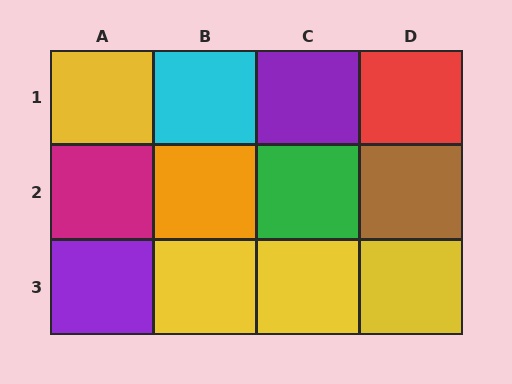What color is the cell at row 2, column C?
Green.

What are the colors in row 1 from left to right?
Yellow, cyan, purple, red.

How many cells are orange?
1 cell is orange.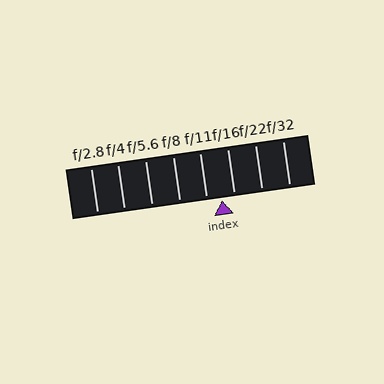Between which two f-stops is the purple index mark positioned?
The index mark is between f/11 and f/16.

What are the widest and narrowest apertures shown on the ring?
The widest aperture shown is f/2.8 and the narrowest is f/32.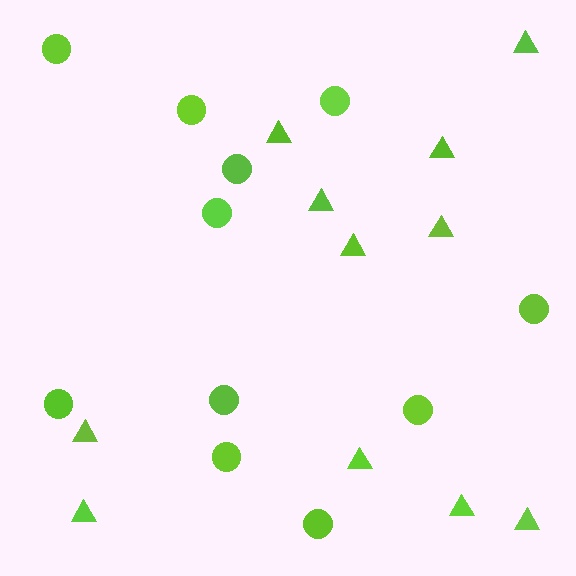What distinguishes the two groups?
There are 2 groups: one group of triangles (11) and one group of circles (11).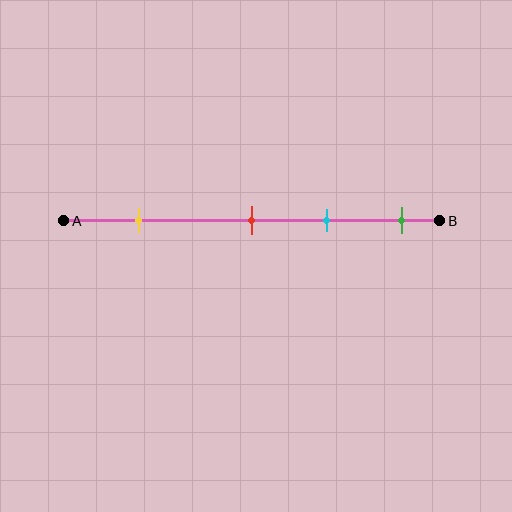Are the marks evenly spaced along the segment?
No, the marks are not evenly spaced.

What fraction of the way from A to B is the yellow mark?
The yellow mark is approximately 20% (0.2) of the way from A to B.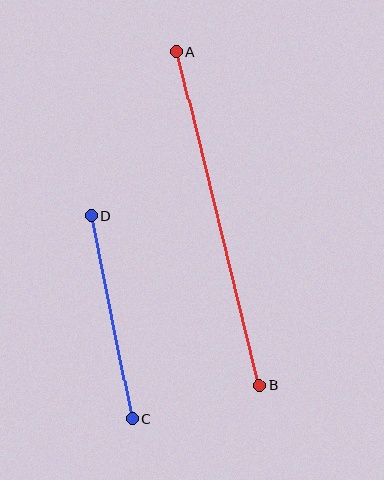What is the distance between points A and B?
The distance is approximately 343 pixels.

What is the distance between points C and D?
The distance is approximately 207 pixels.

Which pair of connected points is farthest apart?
Points A and B are farthest apart.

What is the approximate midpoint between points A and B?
The midpoint is at approximately (218, 218) pixels.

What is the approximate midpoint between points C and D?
The midpoint is at approximately (112, 318) pixels.